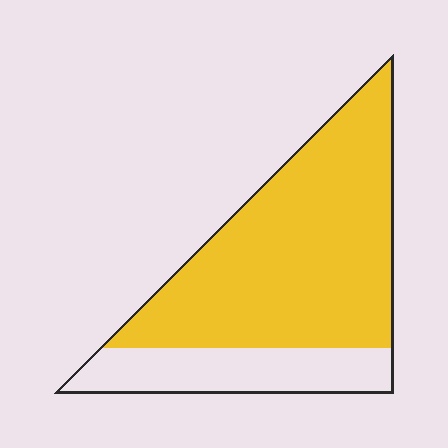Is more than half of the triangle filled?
Yes.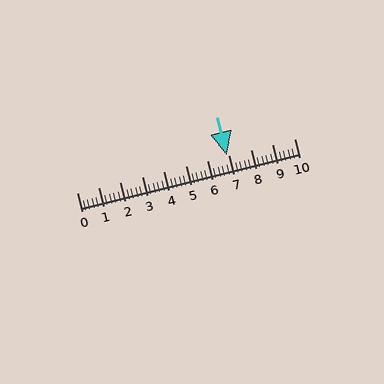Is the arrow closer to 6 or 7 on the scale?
The arrow is closer to 7.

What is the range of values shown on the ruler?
The ruler shows values from 0 to 10.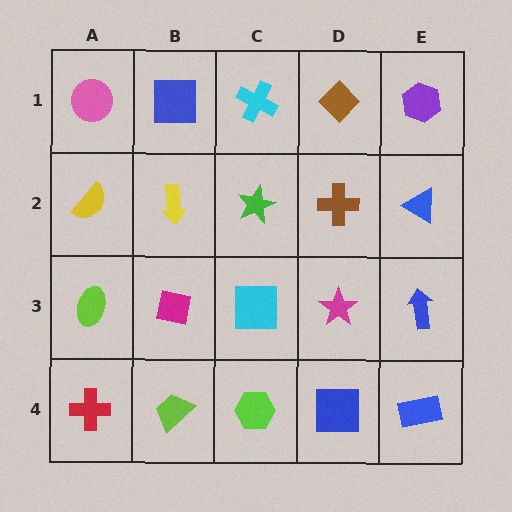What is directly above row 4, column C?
A cyan square.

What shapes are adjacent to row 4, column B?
A magenta square (row 3, column B), a red cross (row 4, column A), a lime hexagon (row 4, column C).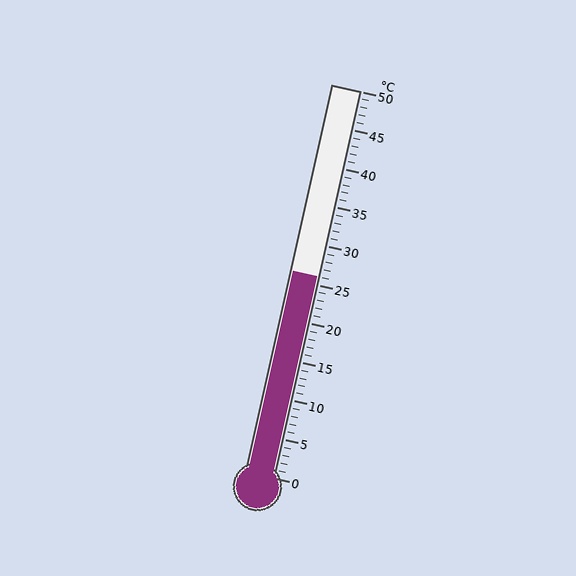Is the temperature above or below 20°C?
The temperature is above 20°C.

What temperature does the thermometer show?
The thermometer shows approximately 26°C.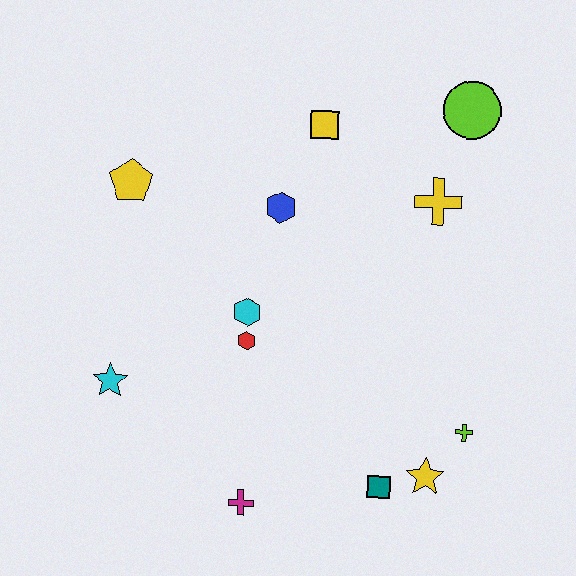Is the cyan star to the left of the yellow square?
Yes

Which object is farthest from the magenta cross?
The lime circle is farthest from the magenta cross.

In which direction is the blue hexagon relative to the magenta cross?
The blue hexagon is above the magenta cross.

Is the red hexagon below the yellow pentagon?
Yes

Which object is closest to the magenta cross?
The teal square is closest to the magenta cross.